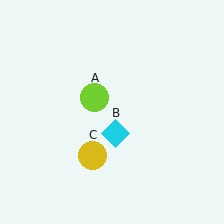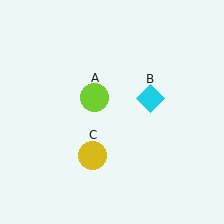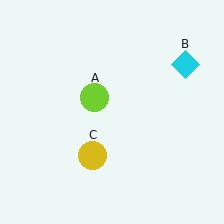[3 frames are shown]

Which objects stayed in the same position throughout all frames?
Lime circle (object A) and yellow circle (object C) remained stationary.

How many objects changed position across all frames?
1 object changed position: cyan diamond (object B).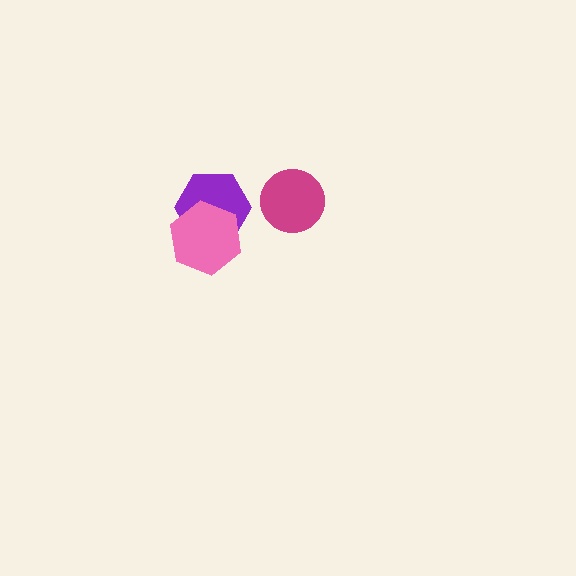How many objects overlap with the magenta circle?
0 objects overlap with the magenta circle.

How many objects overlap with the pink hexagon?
1 object overlaps with the pink hexagon.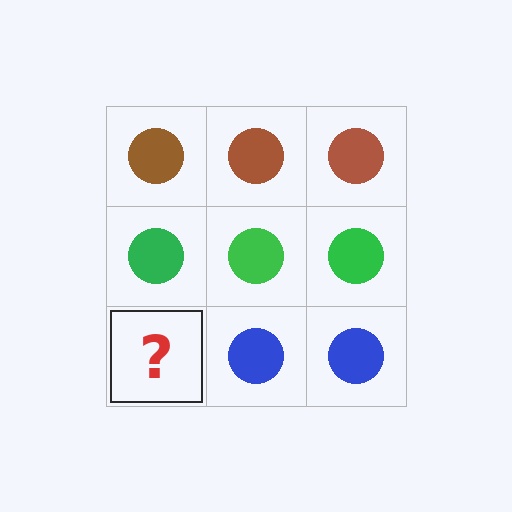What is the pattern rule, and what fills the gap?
The rule is that each row has a consistent color. The gap should be filled with a blue circle.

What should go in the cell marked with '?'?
The missing cell should contain a blue circle.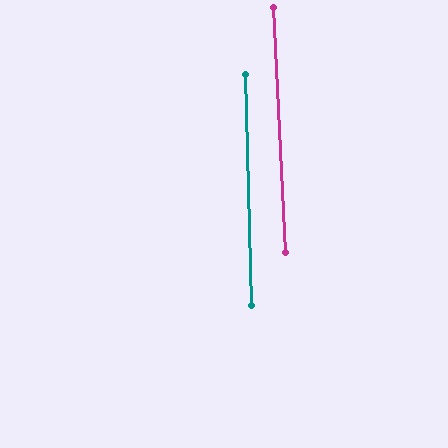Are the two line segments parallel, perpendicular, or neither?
Parallel — their directions differ by only 1.5°.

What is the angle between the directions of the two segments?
Approximately 1 degree.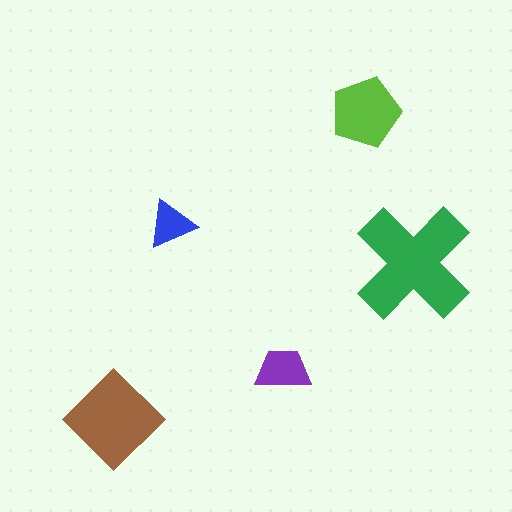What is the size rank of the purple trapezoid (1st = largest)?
4th.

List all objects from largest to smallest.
The green cross, the brown diamond, the lime pentagon, the purple trapezoid, the blue triangle.